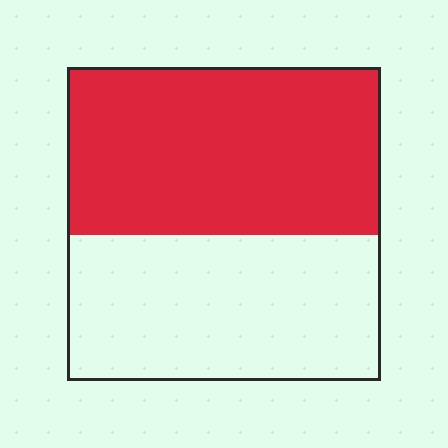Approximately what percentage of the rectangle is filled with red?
Approximately 55%.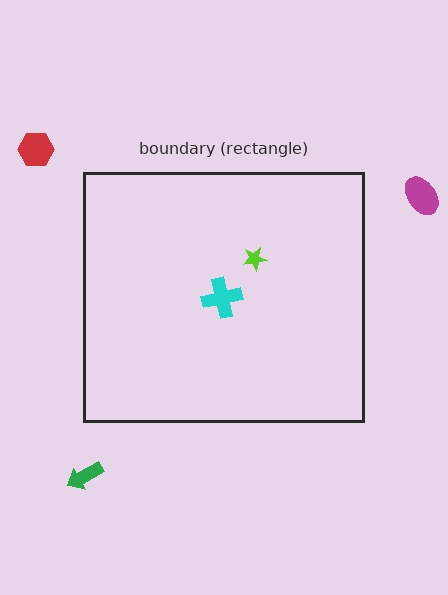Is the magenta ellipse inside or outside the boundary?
Outside.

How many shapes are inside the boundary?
2 inside, 3 outside.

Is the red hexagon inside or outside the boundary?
Outside.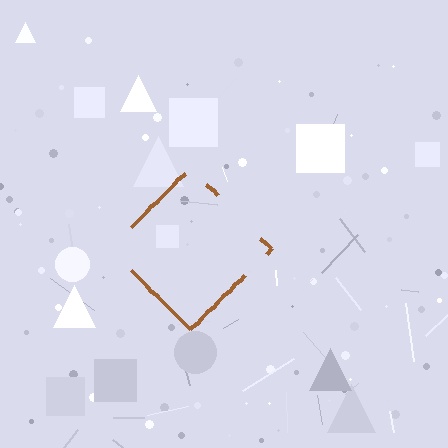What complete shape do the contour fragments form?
The contour fragments form a diamond.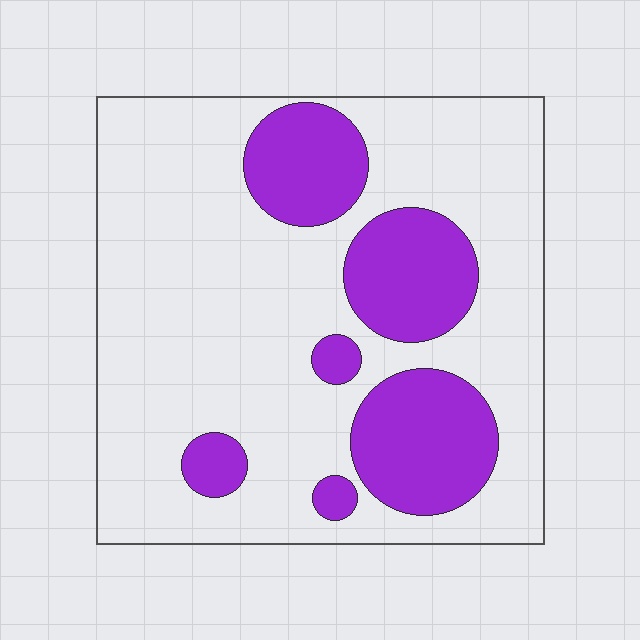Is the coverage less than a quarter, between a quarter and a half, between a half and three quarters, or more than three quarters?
Between a quarter and a half.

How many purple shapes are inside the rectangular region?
6.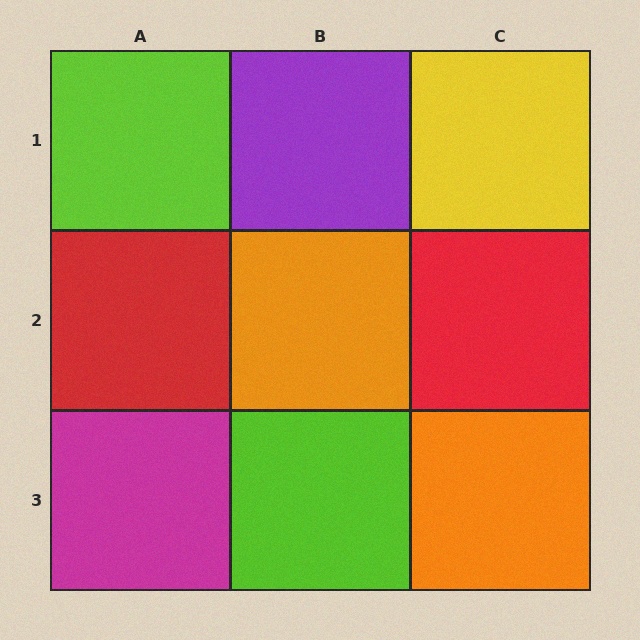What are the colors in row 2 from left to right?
Red, orange, red.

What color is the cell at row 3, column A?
Magenta.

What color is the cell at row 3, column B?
Lime.